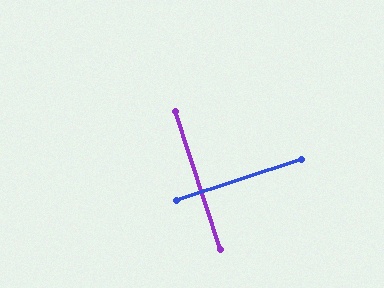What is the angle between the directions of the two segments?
Approximately 90 degrees.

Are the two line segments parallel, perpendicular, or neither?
Perpendicular — they meet at approximately 90°.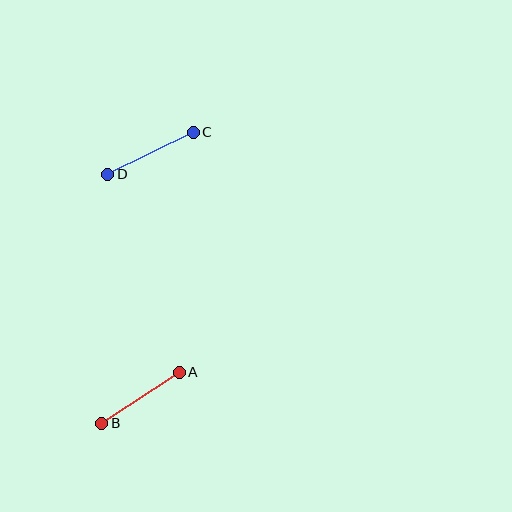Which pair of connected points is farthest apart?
Points C and D are farthest apart.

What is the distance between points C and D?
The distance is approximately 95 pixels.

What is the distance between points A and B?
The distance is approximately 92 pixels.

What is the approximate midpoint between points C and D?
The midpoint is at approximately (150, 153) pixels.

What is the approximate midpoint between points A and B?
The midpoint is at approximately (140, 398) pixels.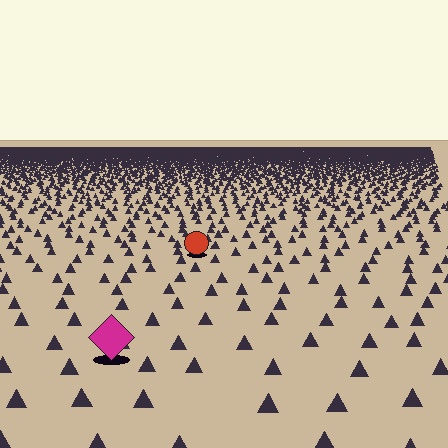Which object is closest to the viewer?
The magenta diamond is closest. The texture marks near it are larger and more spread out.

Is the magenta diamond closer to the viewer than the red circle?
Yes. The magenta diamond is closer — you can tell from the texture gradient: the ground texture is coarser near it.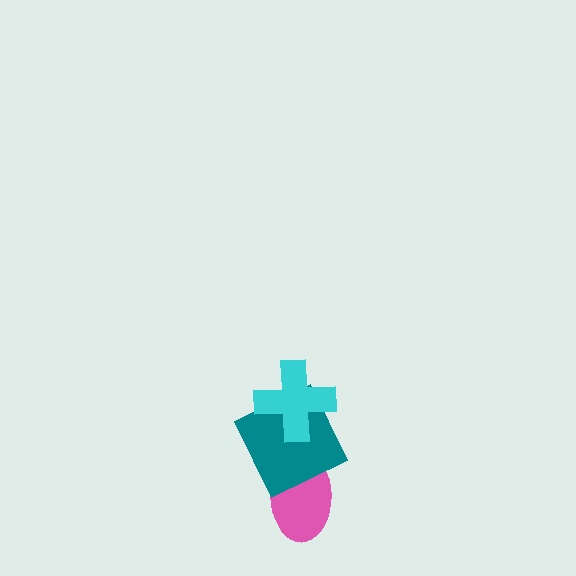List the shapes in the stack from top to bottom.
From top to bottom: the cyan cross, the teal square, the pink ellipse.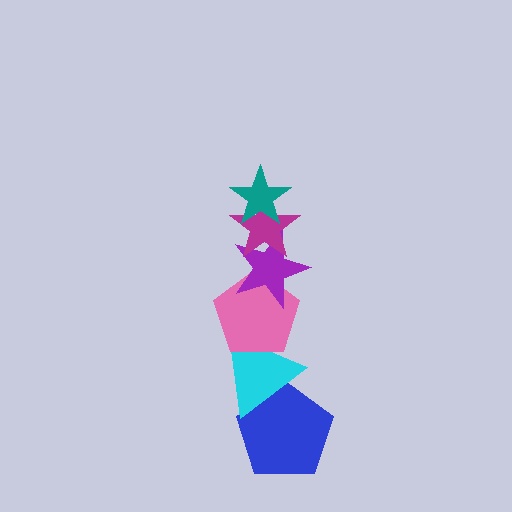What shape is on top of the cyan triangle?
The pink pentagon is on top of the cyan triangle.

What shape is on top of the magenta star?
The teal star is on top of the magenta star.